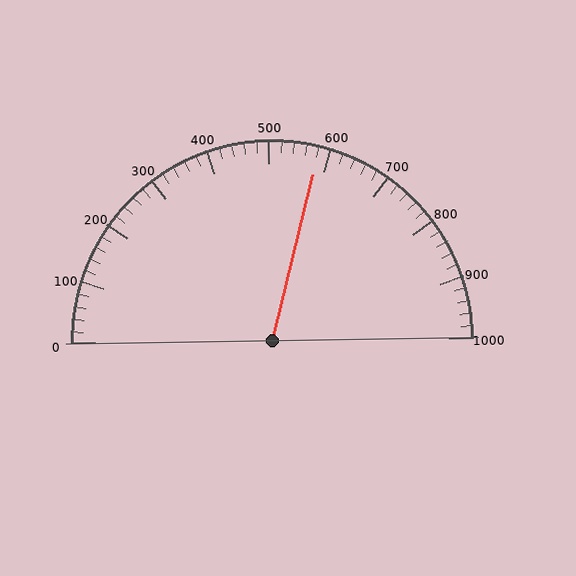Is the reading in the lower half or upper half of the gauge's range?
The reading is in the upper half of the range (0 to 1000).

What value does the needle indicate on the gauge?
The needle indicates approximately 580.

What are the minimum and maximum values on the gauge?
The gauge ranges from 0 to 1000.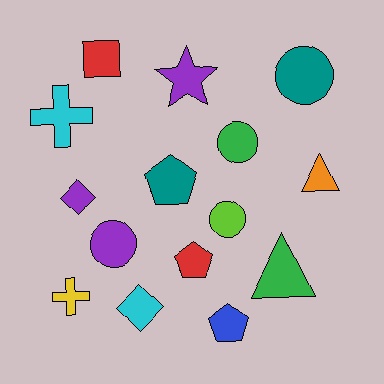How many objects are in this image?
There are 15 objects.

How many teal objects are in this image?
There are 2 teal objects.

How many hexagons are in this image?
There are no hexagons.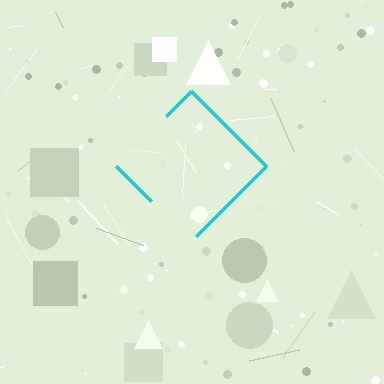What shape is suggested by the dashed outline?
The dashed outline suggests a diamond.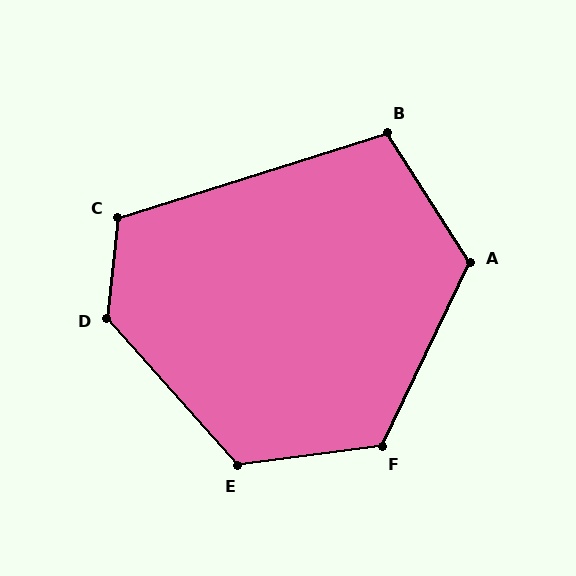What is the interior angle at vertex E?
Approximately 124 degrees (obtuse).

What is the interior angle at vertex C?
Approximately 114 degrees (obtuse).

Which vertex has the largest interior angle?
D, at approximately 132 degrees.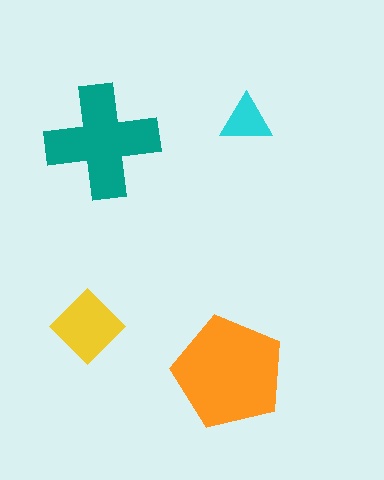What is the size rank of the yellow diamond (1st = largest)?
3rd.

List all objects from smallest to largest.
The cyan triangle, the yellow diamond, the teal cross, the orange pentagon.